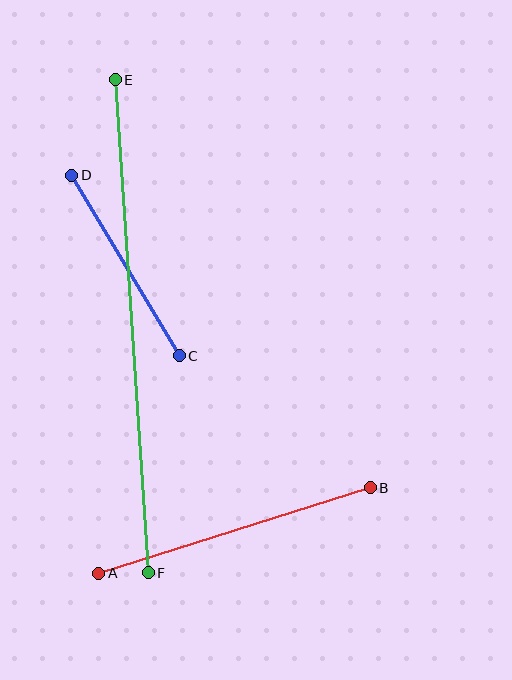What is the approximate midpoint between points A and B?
The midpoint is at approximately (234, 530) pixels.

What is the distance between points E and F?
The distance is approximately 494 pixels.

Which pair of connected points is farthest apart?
Points E and F are farthest apart.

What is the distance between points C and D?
The distance is approximately 210 pixels.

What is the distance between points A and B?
The distance is approximately 284 pixels.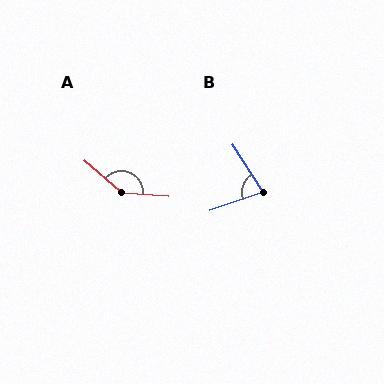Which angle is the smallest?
B, at approximately 77 degrees.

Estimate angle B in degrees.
Approximately 77 degrees.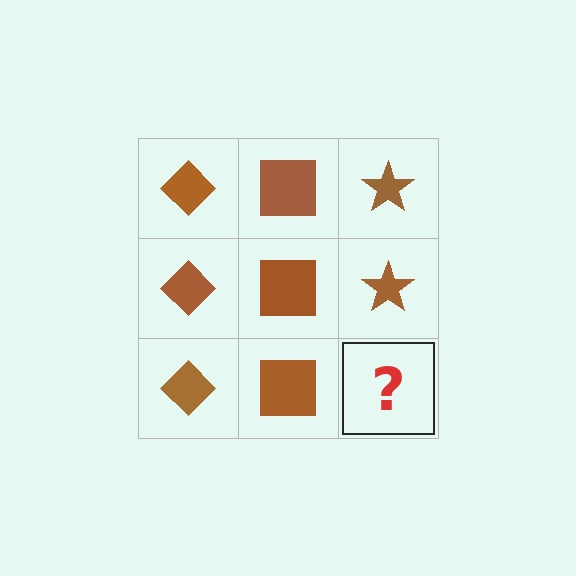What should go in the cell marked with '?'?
The missing cell should contain a brown star.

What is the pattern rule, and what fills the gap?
The rule is that each column has a consistent shape. The gap should be filled with a brown star.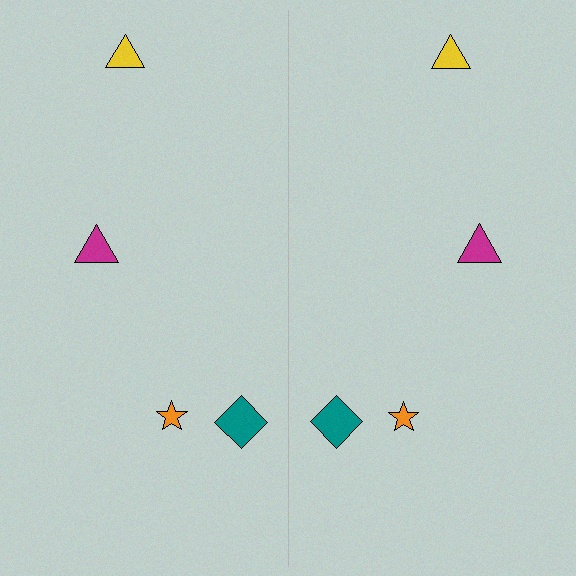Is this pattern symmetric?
Yes, this pattern has bilateral (reflection) symmetry.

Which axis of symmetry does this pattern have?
The pattern has a vertical axis of symmetry running through the center of the image.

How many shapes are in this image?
There are 8 shapes in this image.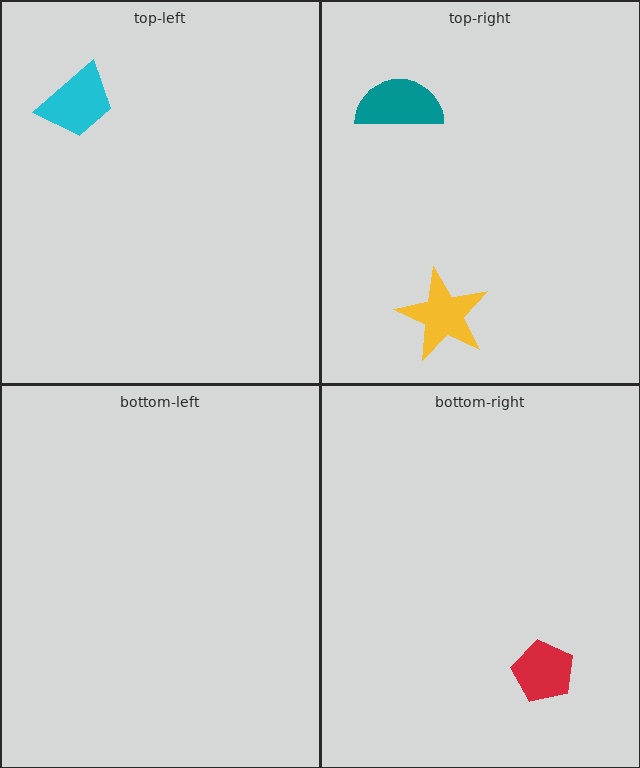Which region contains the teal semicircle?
The top-right region.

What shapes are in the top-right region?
The yellow star, the teal semicircle.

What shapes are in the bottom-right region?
The red pentagon.